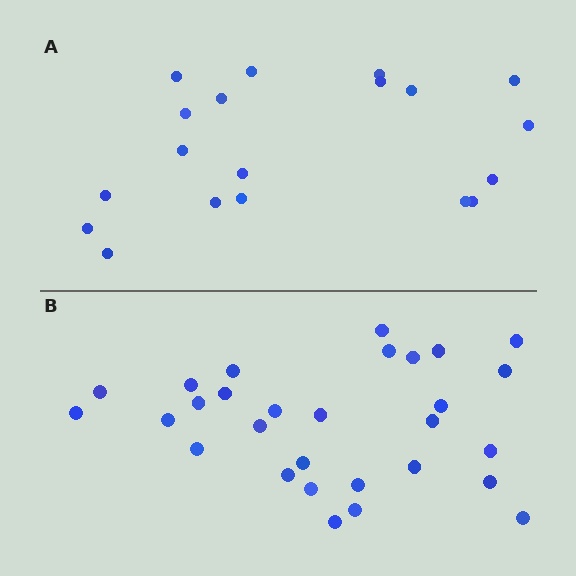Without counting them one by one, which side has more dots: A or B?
Region B (the bottom region) has more dots.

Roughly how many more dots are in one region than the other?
Region B has roughly 10 or so more dots than region A.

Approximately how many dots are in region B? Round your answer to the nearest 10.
About 30 dots. (The exact count is 29, which rounds to 30.)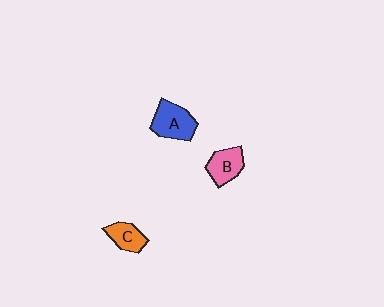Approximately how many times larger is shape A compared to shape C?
Approximately 1.5 times.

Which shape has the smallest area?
Shape C (orange).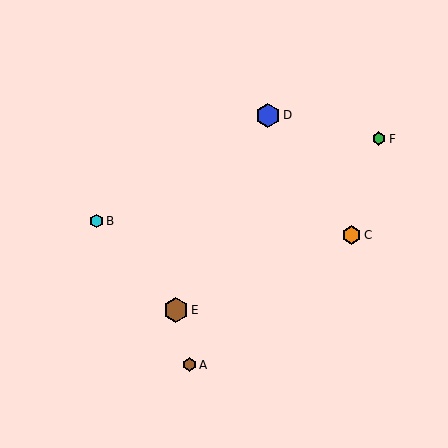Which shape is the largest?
The brown hexagon (labeled E) is the largest.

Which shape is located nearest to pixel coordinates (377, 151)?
The green hexagon (labeled F) at (379, 139) is nearest to that location.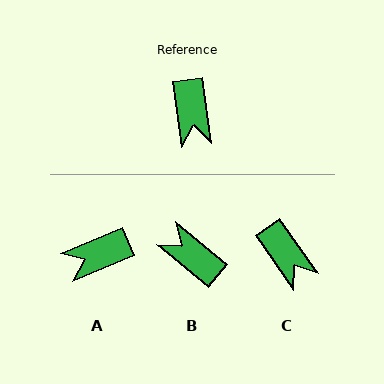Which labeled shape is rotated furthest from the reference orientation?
B, about 137 degrees away.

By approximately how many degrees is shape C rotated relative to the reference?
Approximately 28 degrees counter-clockwise.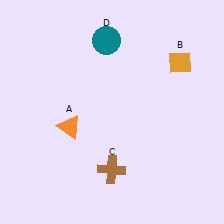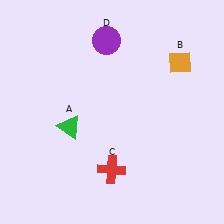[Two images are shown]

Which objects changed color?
A changed from orange to green. C changed from brown to red. D changed from teal to purple.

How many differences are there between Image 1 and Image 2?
There are 3 differences between the two images.